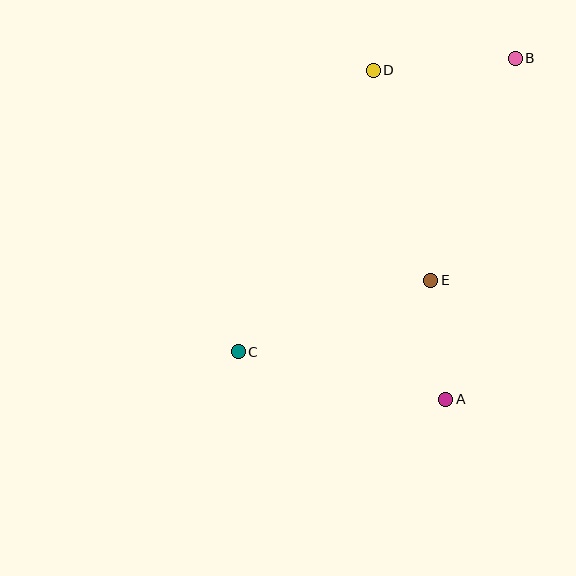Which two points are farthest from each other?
Points B and C are farthest from each other.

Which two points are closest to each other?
Points A and E are closest to each other.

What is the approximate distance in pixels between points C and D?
The distance between C and D is approximately 312 pixels.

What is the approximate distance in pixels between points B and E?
The distance between B and E is approximately 238 pixels.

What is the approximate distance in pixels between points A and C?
The distance between A and C is approximately 213 pixels.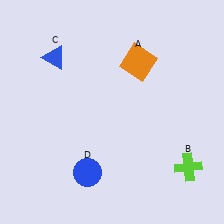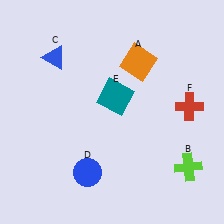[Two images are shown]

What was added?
A teal square (E), a red cross (F) were added in Image 2.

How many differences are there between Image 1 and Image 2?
There are 2 differences between the two images.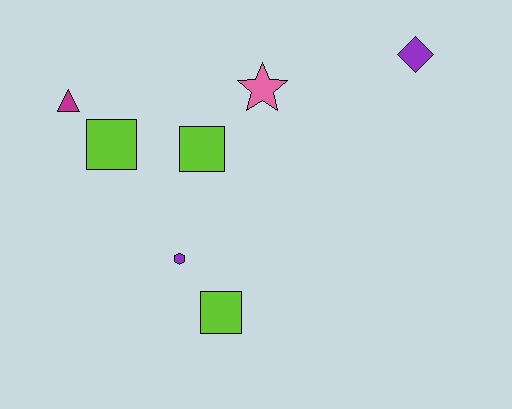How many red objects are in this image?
There are no red objects.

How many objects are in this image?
There are 7 objects.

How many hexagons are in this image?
There is 1 hexagon.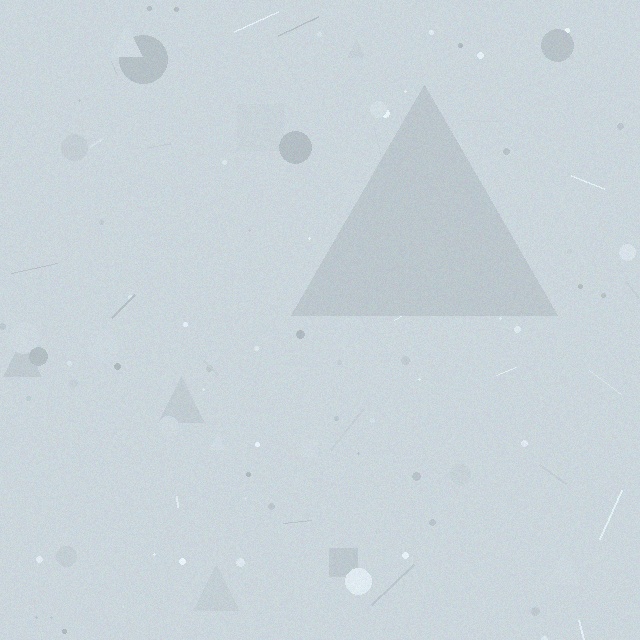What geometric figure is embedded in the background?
A triangle is embedded in the background.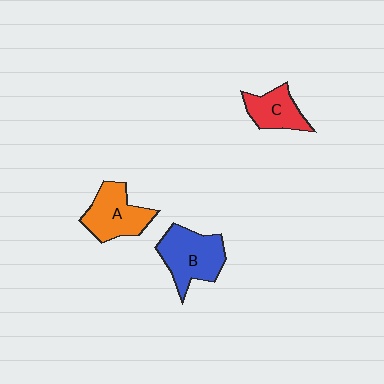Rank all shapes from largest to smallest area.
From largest to smallest: B (blue), A (orange), C (red).